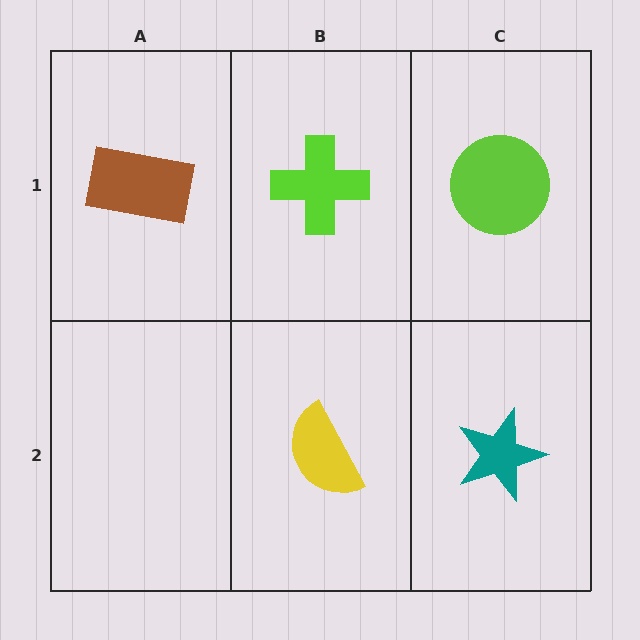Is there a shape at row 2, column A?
No, that cell is empty.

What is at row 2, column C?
A teal star.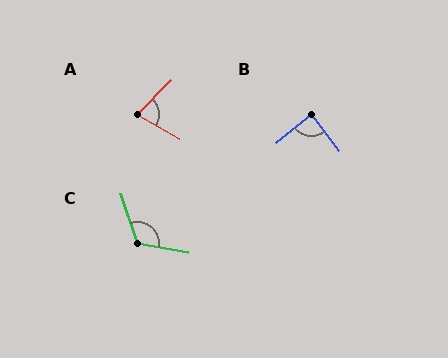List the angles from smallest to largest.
A (74°), B (88°), C (118°).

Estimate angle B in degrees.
Approximately 88 degrees.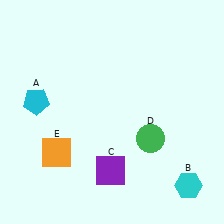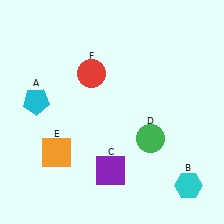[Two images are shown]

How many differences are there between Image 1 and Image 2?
There is 1 difference between the two images.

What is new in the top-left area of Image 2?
A red circle (F) was added in the top-left area of Image 2.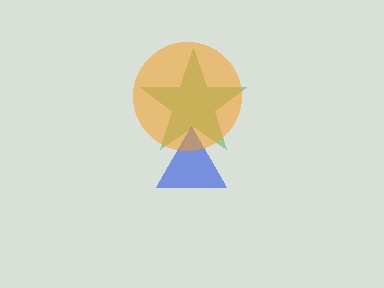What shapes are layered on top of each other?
The layered shapes are: a green star, a blue triangle, an orange circle.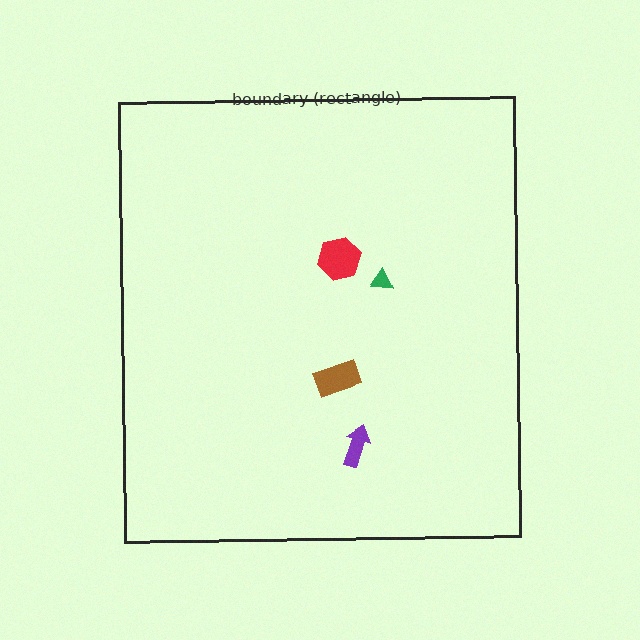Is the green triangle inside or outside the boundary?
Inside.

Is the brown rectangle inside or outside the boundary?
Inside.